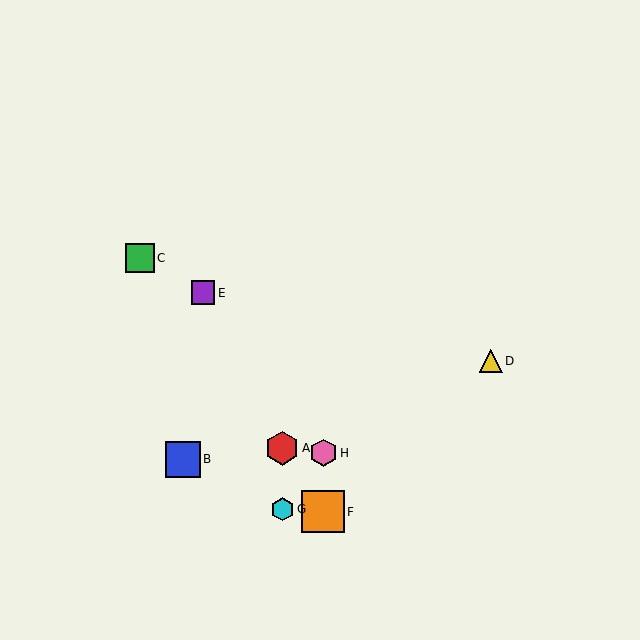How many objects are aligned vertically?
2 objects (F, H) are aligned vertically.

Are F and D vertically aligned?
No, F is at x≈323 and D is at x≈491.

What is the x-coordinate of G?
Object G is at x≈282.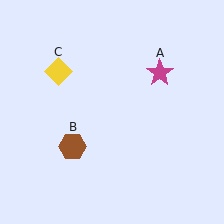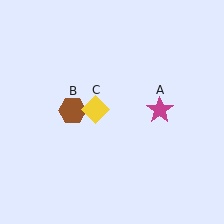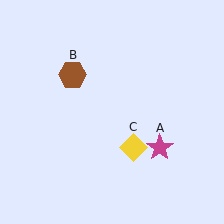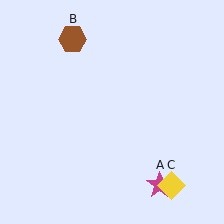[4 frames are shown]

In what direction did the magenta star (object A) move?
The magenta star (object A) moved down.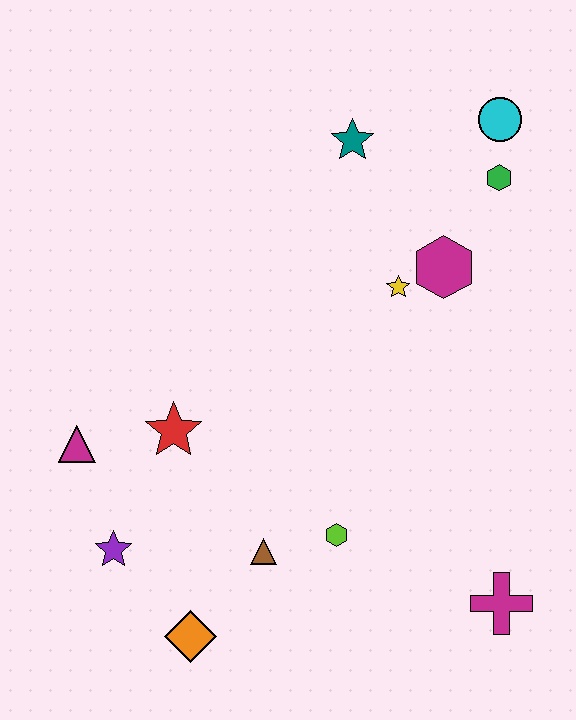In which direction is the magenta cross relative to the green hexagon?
The magenta cross is below the green hexagon.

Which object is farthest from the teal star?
The orange diamond is farthest from the teal star.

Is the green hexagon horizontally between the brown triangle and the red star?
No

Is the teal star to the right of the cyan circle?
No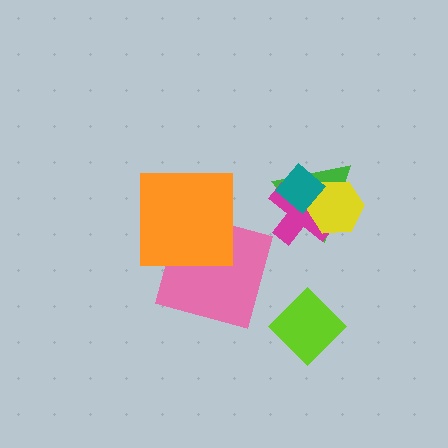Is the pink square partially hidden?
Yes, it is partially covered by another shape.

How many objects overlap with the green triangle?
3 objects overlap with the green triangle.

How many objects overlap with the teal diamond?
3 objects overlap with the teal diamond.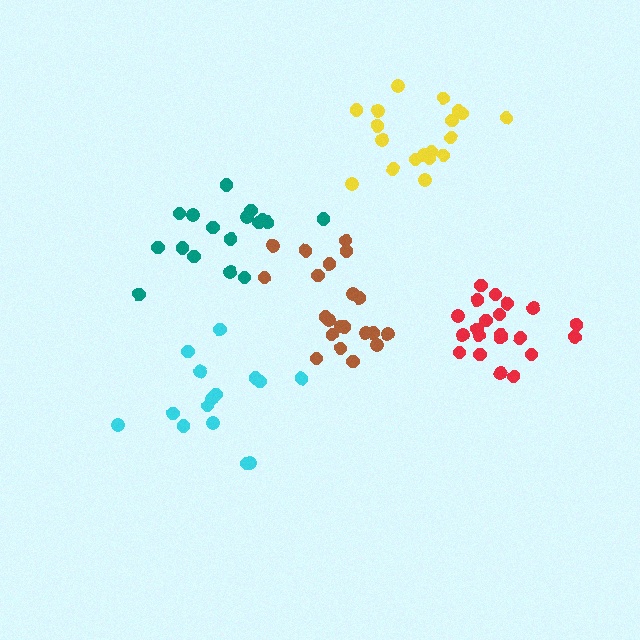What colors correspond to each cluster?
The clusters are colored: red, cyan, teal, brown, yellow.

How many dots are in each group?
Group 1: 21 dots, Group 2: 15 dots, Group 3: 17 dots, Group 4: 21 dots, Group 5: 19 dots (93 total).